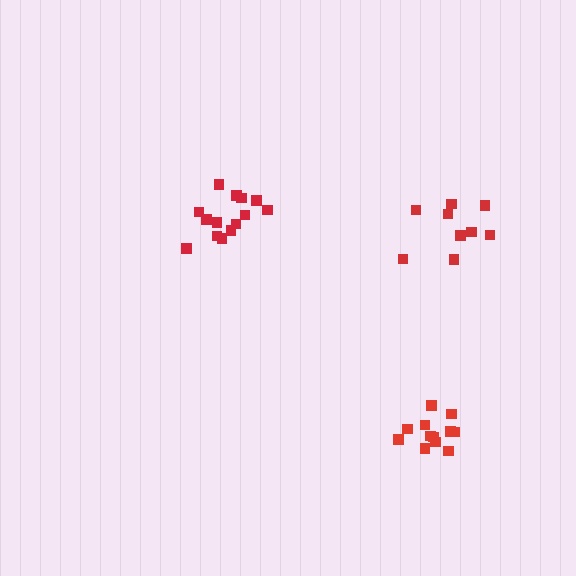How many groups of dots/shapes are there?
There are 3 groups.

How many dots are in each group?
Group 1: 12 dots, Group 2: 14 dots, Group 3: 9 dots (35 total).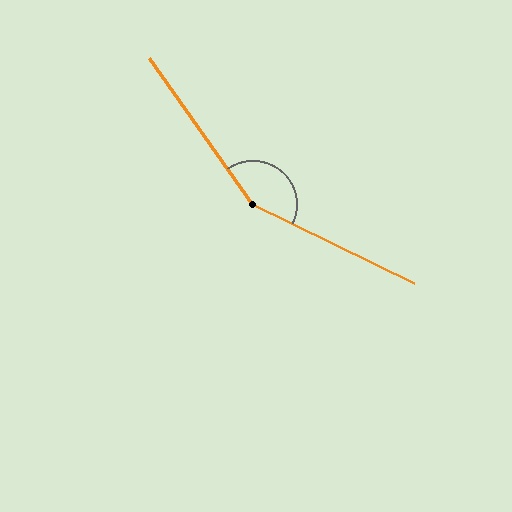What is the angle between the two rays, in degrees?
Approximately 151 degrees.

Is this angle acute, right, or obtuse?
It is obtuse.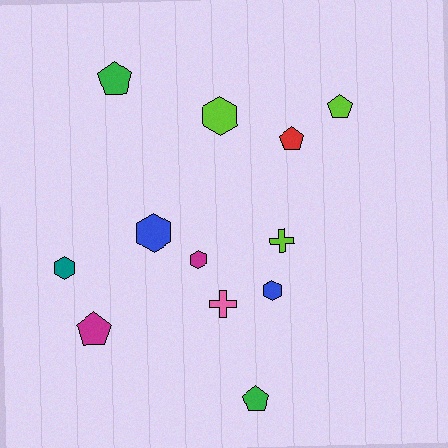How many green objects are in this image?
There are 2 green objects.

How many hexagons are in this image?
There are 5 hexagons.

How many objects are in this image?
There are 12 objects.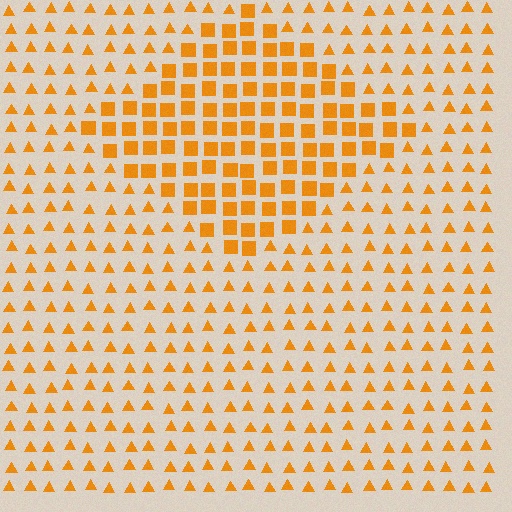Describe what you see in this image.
The image is filled with small orange elements arranged in a uniform grid. A diamond-shaped region contains squares, while the surrounding area contains triangles. The boundary is defined purely by the change in element shape.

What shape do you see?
I see a diamond.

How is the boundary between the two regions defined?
The boundary is defined by a change in element shape: squares inside vs. triangles outside. All elements share the same color and spacing.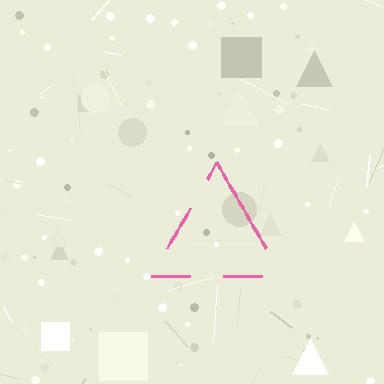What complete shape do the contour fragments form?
The contour fragments form a triangle.